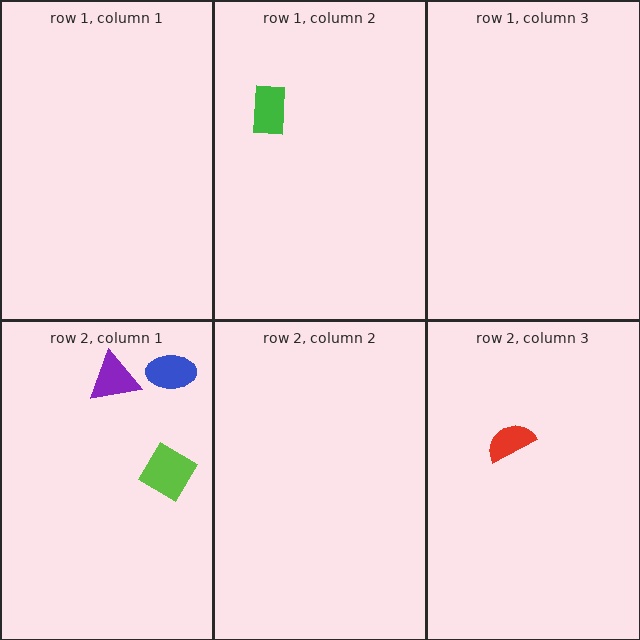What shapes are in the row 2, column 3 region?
The red semicircle.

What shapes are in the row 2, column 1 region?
The blue ellipse, the purple triangle, the lime diamond.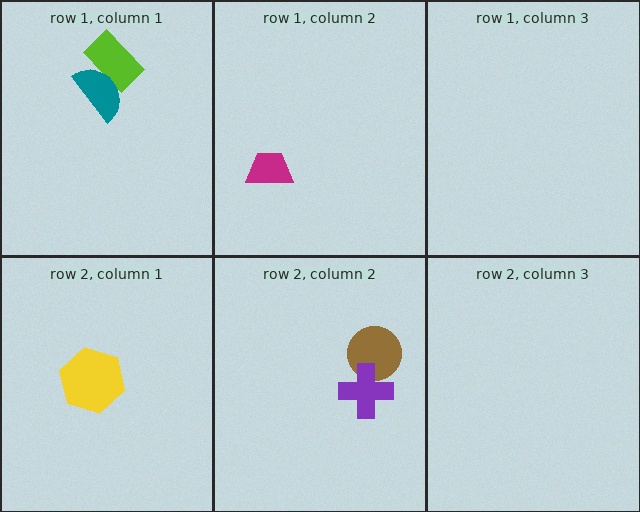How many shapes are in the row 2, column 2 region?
2.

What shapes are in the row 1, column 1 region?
The lime rectangle, the teal semicircle.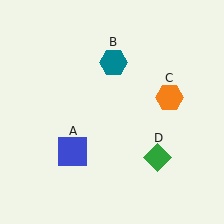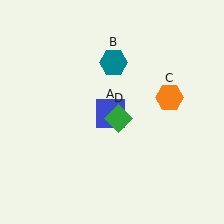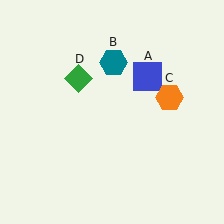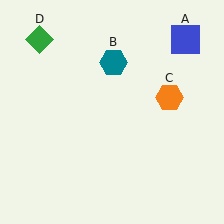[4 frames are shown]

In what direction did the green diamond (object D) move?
The green diamond (object D) moved up and to the left.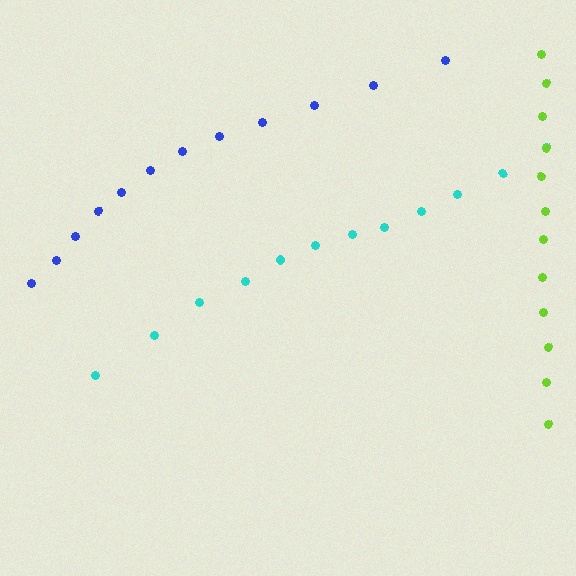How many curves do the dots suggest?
There are 3 distinct paths.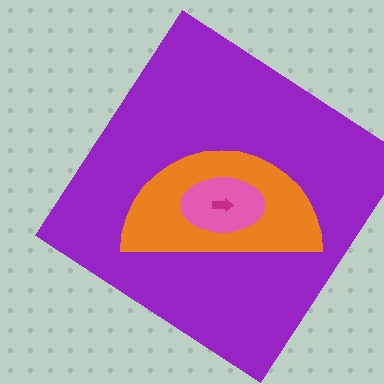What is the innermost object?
The magenta arrow.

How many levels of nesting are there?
4.